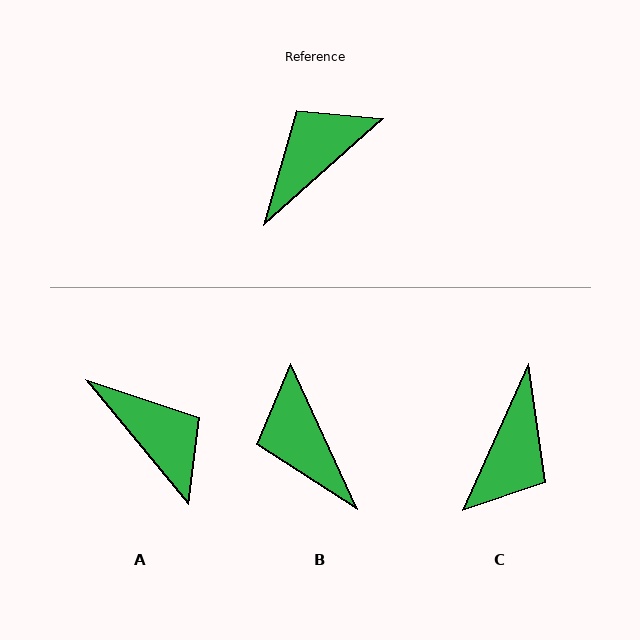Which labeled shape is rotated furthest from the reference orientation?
C, about 156 degrees away.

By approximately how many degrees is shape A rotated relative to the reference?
Approximately 92 degrees clockwise.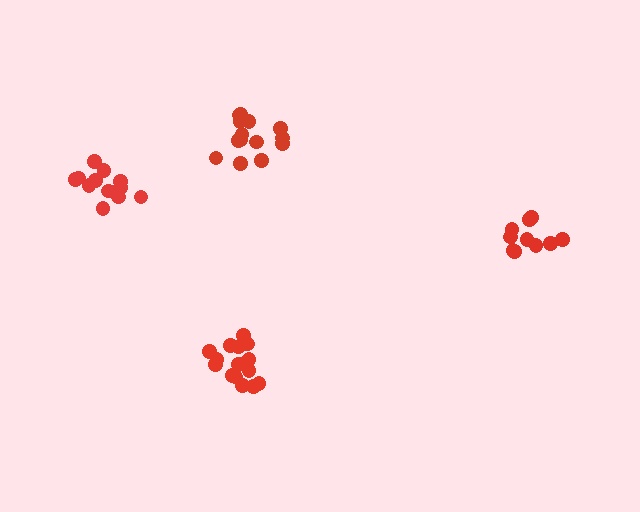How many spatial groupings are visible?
There are 4 spatial groupings.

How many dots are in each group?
Group 1: 14 dots, Group 2: 10 dots, Group 3: 12 dots, Group 4: 16 dots (52 total).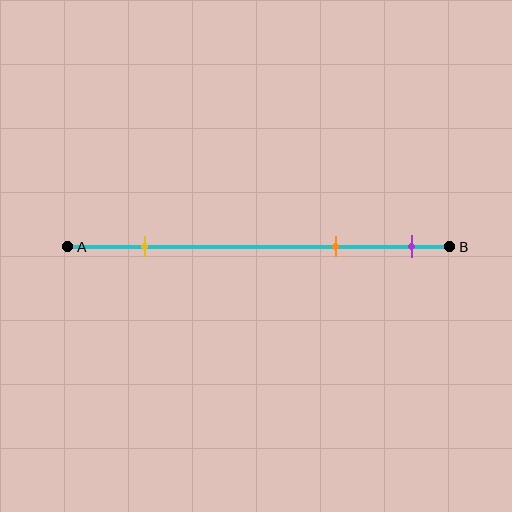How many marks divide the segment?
There are 3 marks dividing the segment.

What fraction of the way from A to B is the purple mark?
The purple mark is approximately 90% (0.9) of the way from A to B.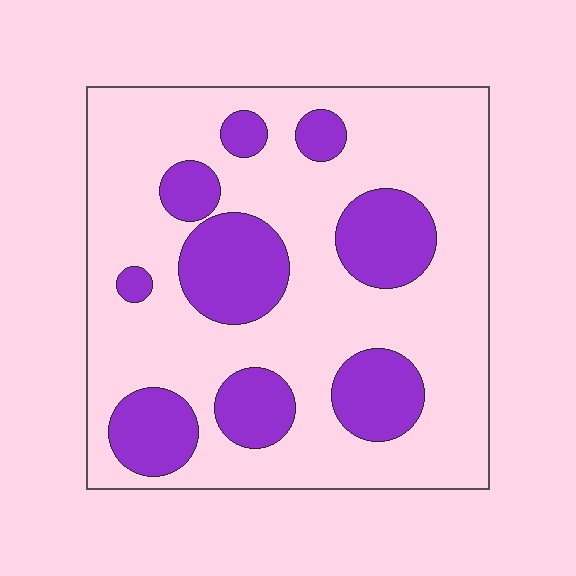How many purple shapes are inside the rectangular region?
9.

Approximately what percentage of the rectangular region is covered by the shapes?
Approximately 25%.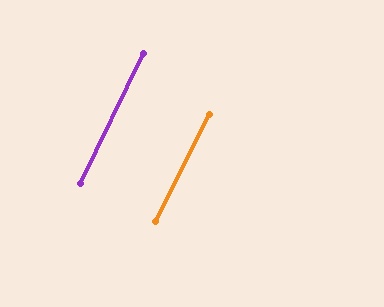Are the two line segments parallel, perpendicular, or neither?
Parallel — their directions differ by only 0.7°.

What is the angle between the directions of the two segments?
Approximately 1 degree.